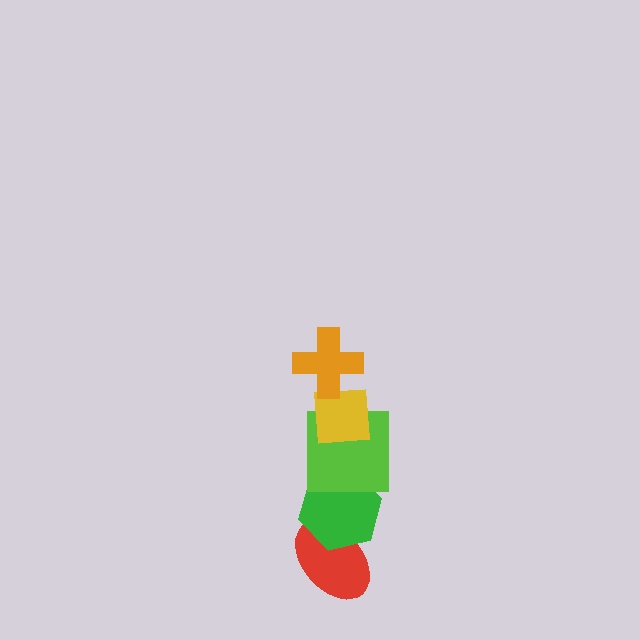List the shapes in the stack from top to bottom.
From top to bottom: the orange cross, the yellow square, the lime square, the green hexagon, the red ellipse.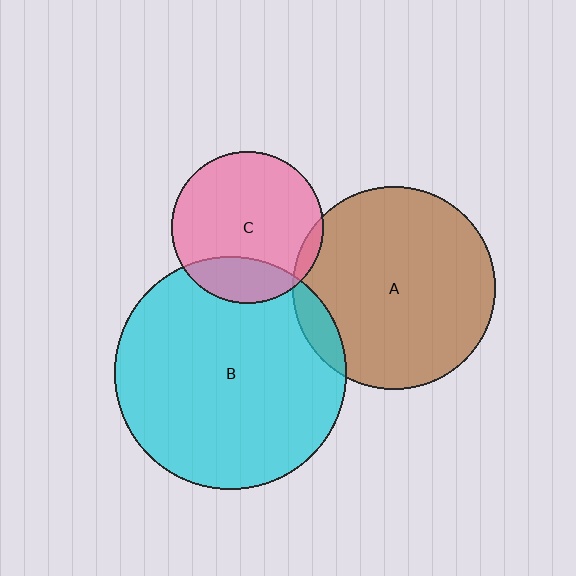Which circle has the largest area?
Circle B (cyan).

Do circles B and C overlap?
Yes.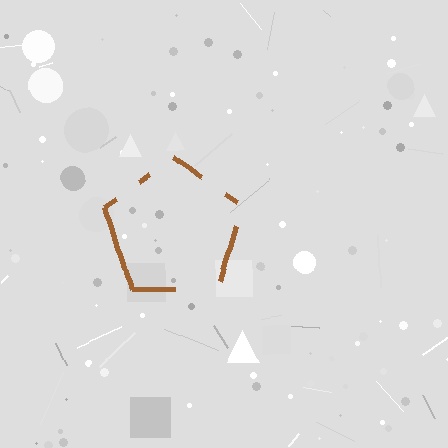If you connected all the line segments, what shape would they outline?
They would outline a pentagon.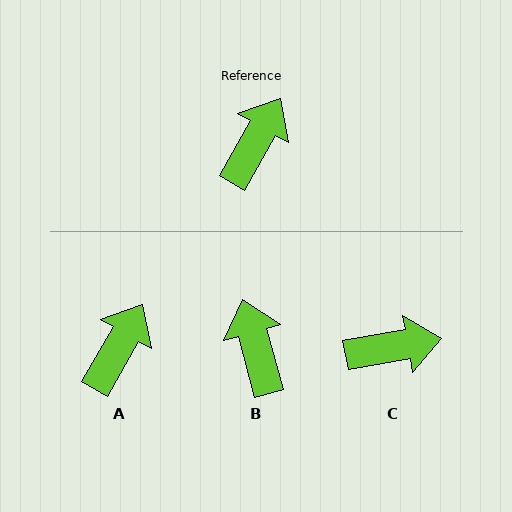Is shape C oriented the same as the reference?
No, it is off by about 50 degrees.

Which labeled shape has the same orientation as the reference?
A.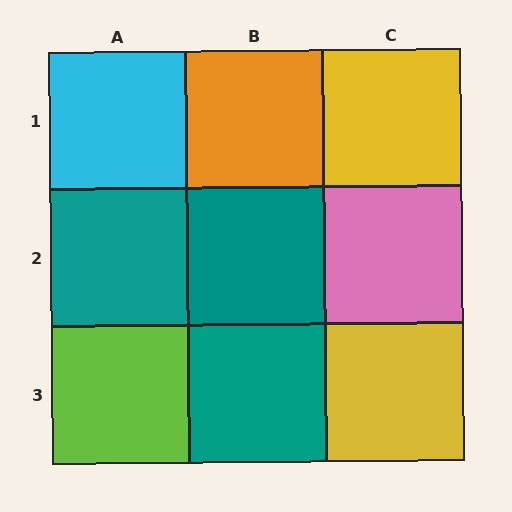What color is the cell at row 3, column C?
Yellow.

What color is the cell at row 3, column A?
Lime.